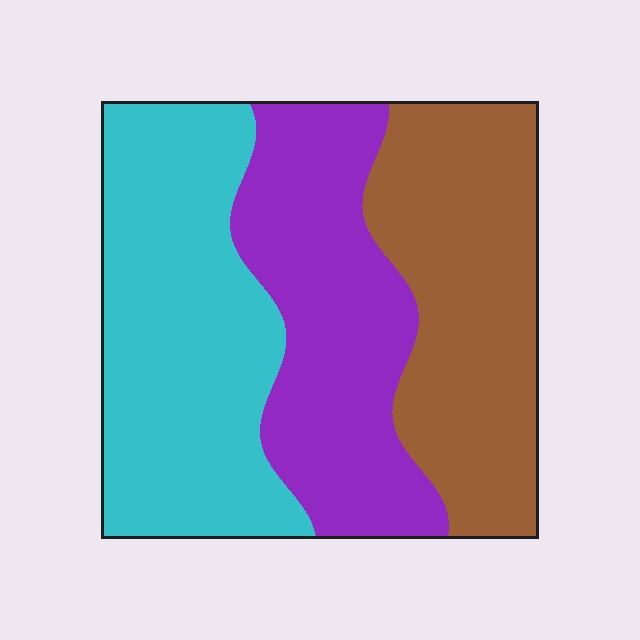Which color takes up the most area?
Cyan, at roughly 35%.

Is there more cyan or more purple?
Cyan.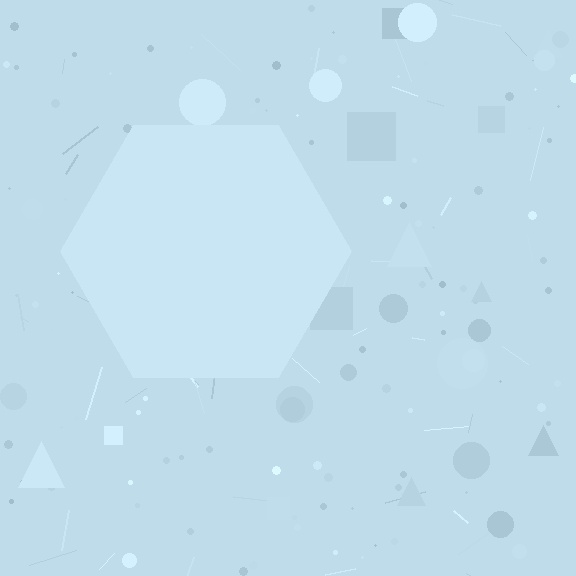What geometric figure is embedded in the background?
A hexagon is embedded in the background.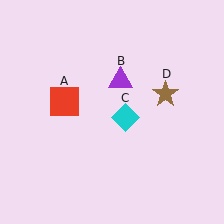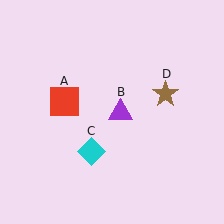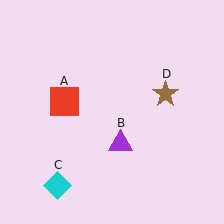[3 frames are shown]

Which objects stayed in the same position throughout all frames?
Red square (object A) and brown star (object D) remained stationary.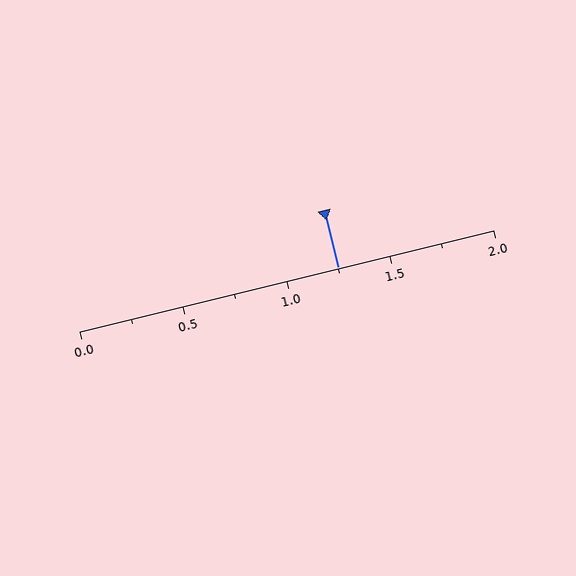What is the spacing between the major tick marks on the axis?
The major ticks are spaced 0.5 apart.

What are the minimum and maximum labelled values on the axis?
The axis runs from 0.0 to 2.0.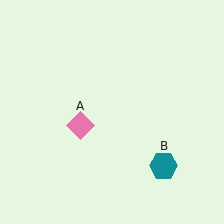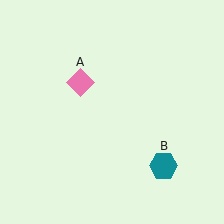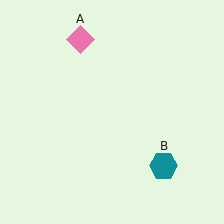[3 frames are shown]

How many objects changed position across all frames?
1 object changed position: pink diamond (object A).